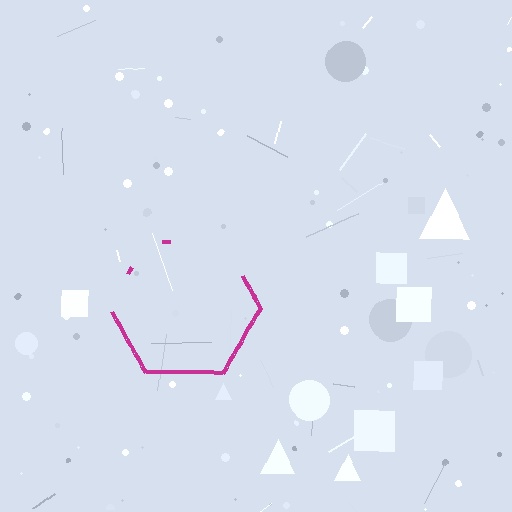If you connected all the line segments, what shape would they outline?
They would outline a hexagon.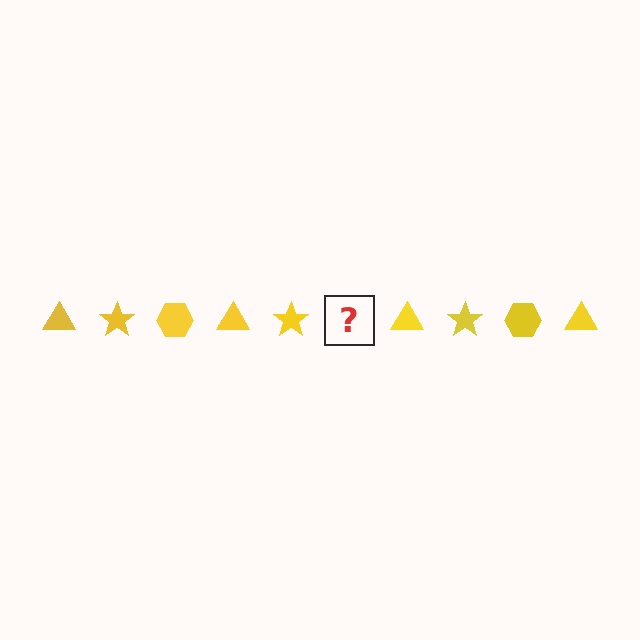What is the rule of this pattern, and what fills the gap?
The rule is that the pattern cycles through triangle, star, hexagon shapes in yellow. The gap should be filled with a yellow hexagon.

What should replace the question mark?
The question mark should be replaced with a yellow hexagon.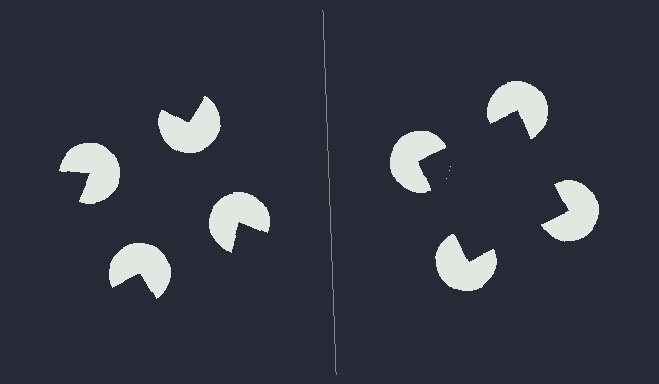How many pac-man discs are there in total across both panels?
8 — 4 on each side.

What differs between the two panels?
The pac-man discs are positioned identically on both sides; only the wedge orientations differ. On the right they align to a square; on the left they are misaligned.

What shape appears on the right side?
An illusory square.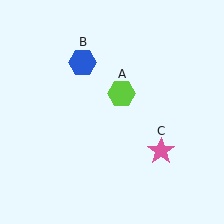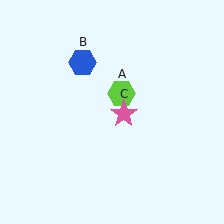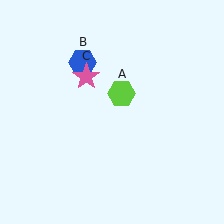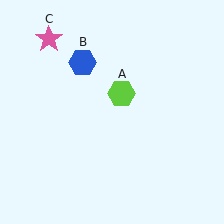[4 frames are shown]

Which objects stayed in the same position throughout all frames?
Lime hexagon (object A) and blue hexagon (object B) remained stationary.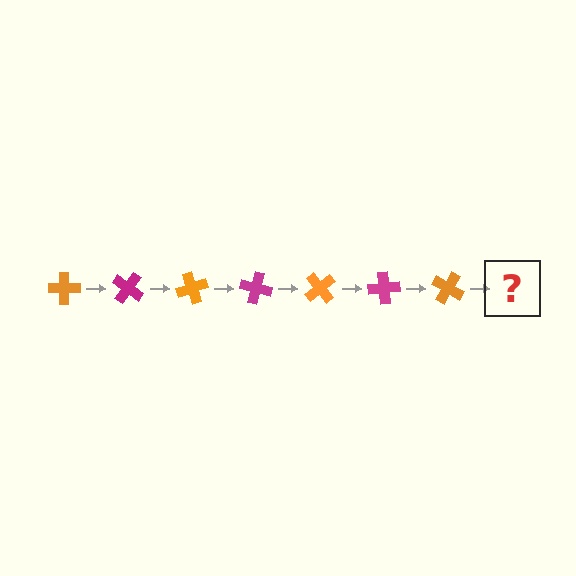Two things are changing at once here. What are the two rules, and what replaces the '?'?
The two rules are that it rotates 35 degrees each step and the color cycles through orange and magenta. The '?' should be a magenta cross, rotated 245 degrees from the start.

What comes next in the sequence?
The next element should be a magenta cross, rotated 245 degrees from the start.